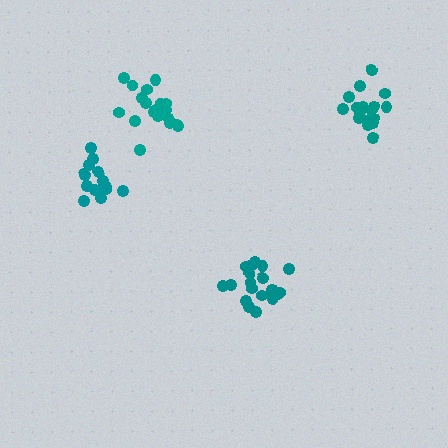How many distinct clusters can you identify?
There are 4 distinct clusters.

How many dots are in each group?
Group 1: 19 dots, Group 2: 19 dots, Group 3: 15 dots, Group 4: 17 dots (70 total).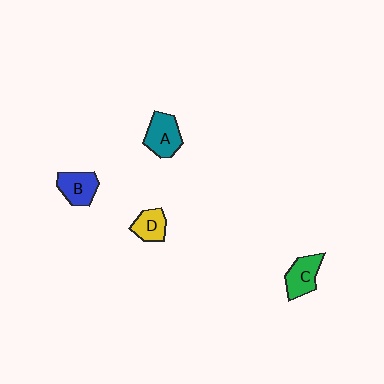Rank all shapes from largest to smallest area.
From largest to smallest: A (teal), C (green), B (blue), D (yellow).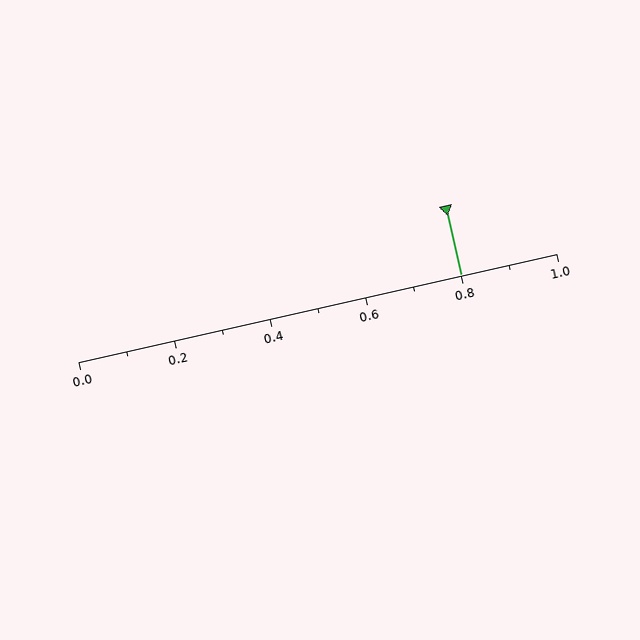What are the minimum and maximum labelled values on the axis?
The axis runs from 0.0 to 1.0.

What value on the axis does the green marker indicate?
The marker indicates approximately 0.8.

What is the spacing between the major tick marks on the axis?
The major ticks are spaced 0.2 apart.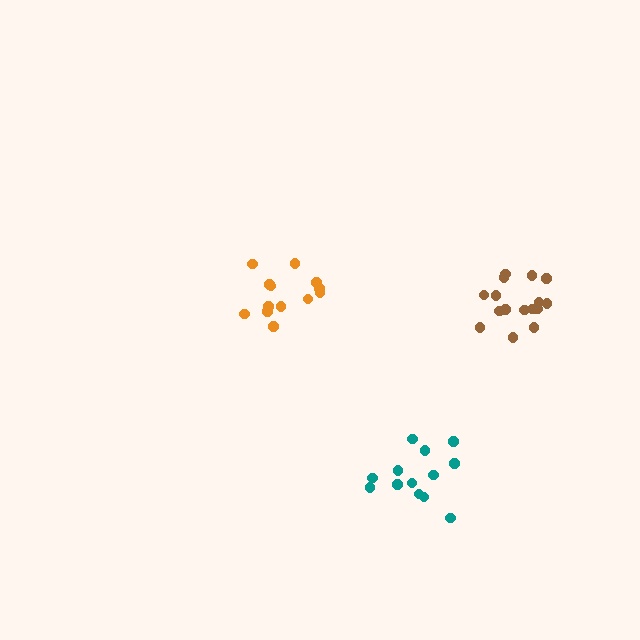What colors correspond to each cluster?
The clusters are colored: brown, orange, teal.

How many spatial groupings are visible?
There are 3 spatial groupings.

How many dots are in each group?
Group 1: 16 dots, Group 2: 13 dots, Group 3: 13 dots (42 total).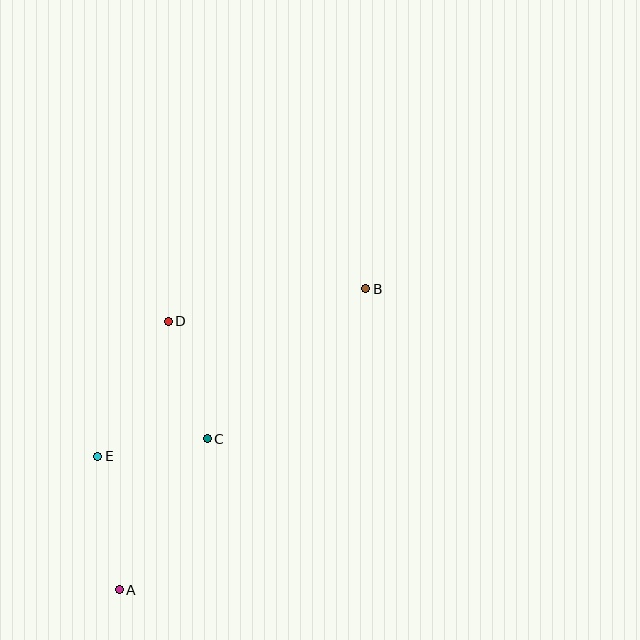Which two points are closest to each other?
Points C and E are closest to each other.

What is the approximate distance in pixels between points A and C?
The distance between A and C is approximately 175 pixels.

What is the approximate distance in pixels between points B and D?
The distance between B and D is approximately 200 pixels.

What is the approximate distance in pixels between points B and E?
The distance between B and E is approximately 316 pixels.